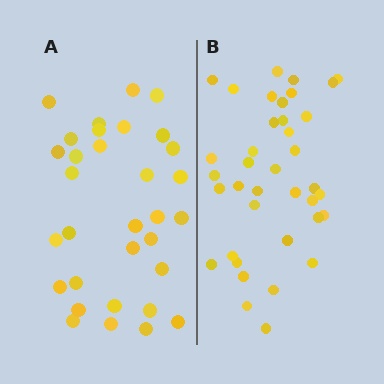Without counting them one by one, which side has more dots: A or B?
Region B (the right region) has more dots.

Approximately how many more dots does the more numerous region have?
Region B has about 6 more dots than region A.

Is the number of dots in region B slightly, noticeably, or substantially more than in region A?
Region B has only slightly more — the two regions are fairly close. The ratio is roughly 1.2 to 1.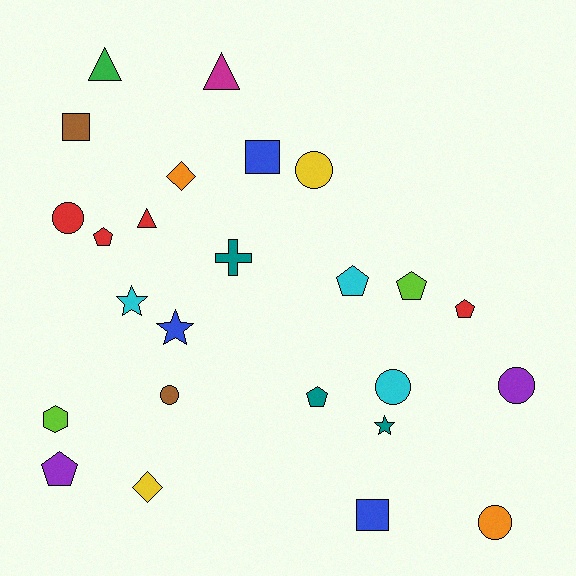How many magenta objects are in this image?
There is 1 magenta object.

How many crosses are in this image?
There is 1 cross.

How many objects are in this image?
There are 25 objects.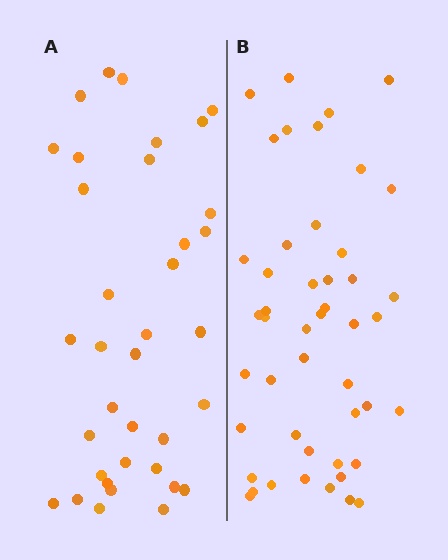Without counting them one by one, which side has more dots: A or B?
Region B (the right region) has more dots.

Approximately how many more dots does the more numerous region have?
Region B has roughly 12 or so more dots than region A.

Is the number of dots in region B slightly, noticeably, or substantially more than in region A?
Region B has noticeably more, but not dramatically so. The ratio is roughly 1.3 to 1.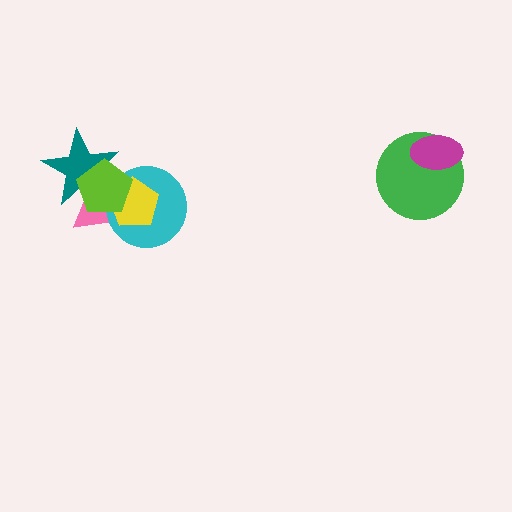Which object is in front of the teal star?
The lime pentagon is in front of the teal star.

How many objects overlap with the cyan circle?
3 objects overlap with the cyan circle.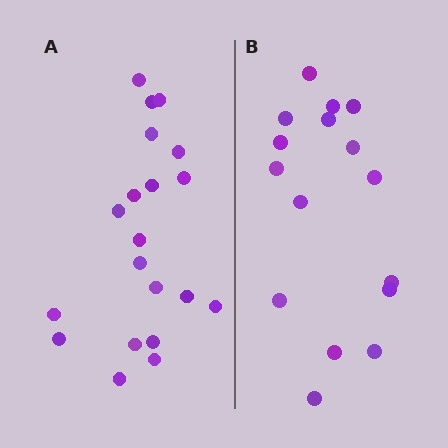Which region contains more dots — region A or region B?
Region A (the left region) has more dots.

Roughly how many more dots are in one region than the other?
Region A has about 4 more dots than region B.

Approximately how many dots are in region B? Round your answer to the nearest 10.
About 20 dots. (The exact count is 16, which rounds to 20.)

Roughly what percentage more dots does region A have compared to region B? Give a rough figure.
About 25% more.